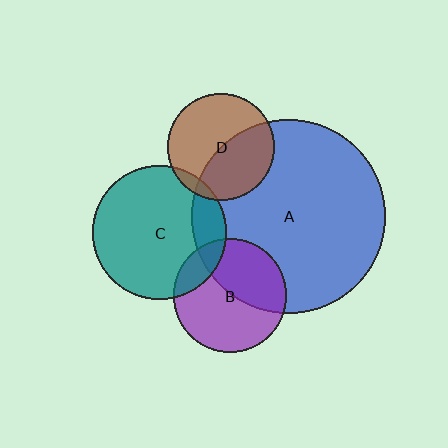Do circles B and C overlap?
Yes.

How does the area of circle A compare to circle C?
Approximately 2.1 times.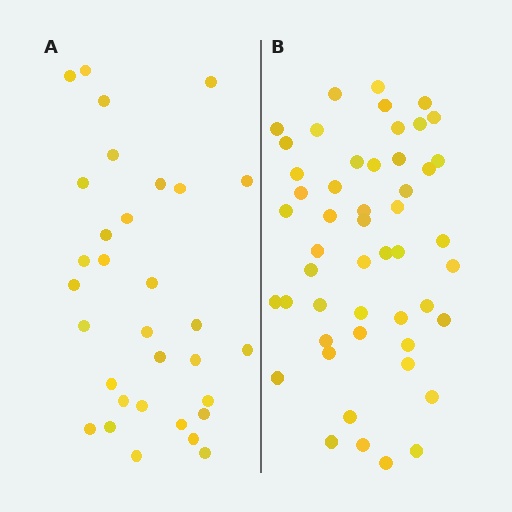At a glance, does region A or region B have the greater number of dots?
Region B (the right region) has more dots.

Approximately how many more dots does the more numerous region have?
Region B has approximately 20 more dots than region A.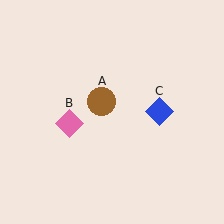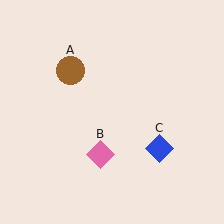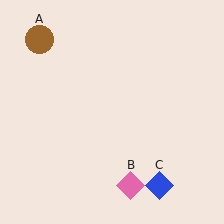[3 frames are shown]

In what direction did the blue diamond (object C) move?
The blue diamond (object C) moved down.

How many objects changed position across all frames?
3 objects changed position: brown circle (object A), pink diamond (object B), blue diamond (object C).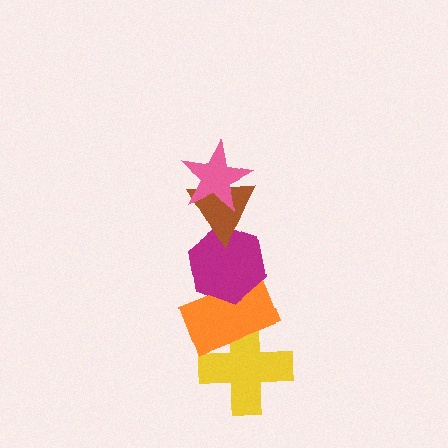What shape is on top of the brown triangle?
The pink star is on top of the brown triangle.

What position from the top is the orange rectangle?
The orange rectangle is 4th from the top.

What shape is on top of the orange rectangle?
The magenta hexagon is on top of the orange rectangle.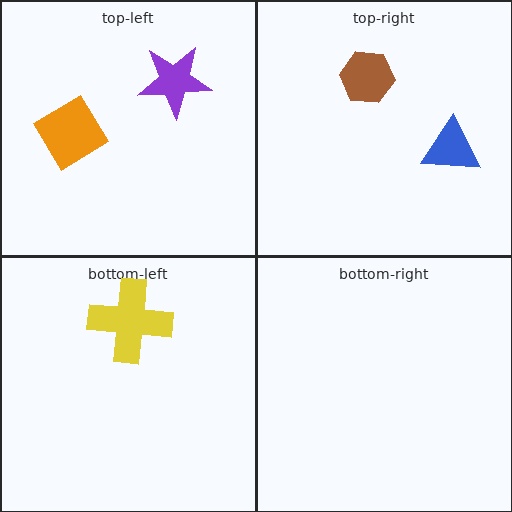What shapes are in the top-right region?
The blue triangle, the brown hexagon.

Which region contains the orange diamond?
The top-left region.